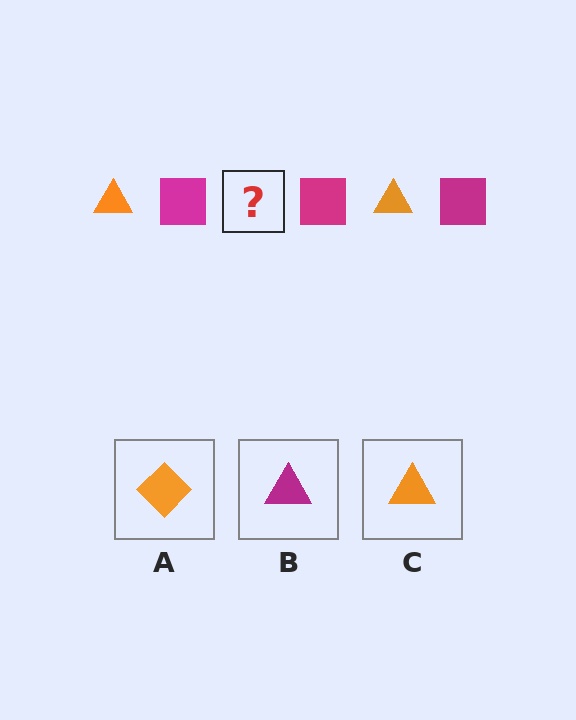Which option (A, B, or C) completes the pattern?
C.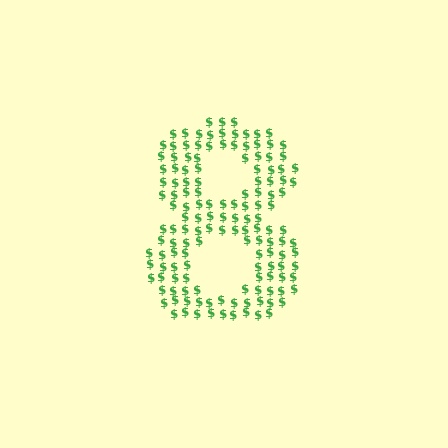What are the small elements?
The small elements are dollar signs.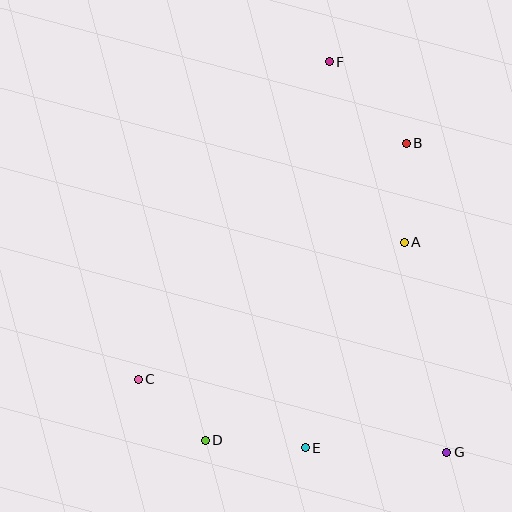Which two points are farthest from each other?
Points F and G are farthest from each other.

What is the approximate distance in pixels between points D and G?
The distance between D and G is approximately 242 pixels.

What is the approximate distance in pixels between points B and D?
The distance between B and D is approximately 358 pixels.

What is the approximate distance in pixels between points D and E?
The distance between D and E is approximately 100 pixels.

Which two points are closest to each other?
Points C and D are closest to each other.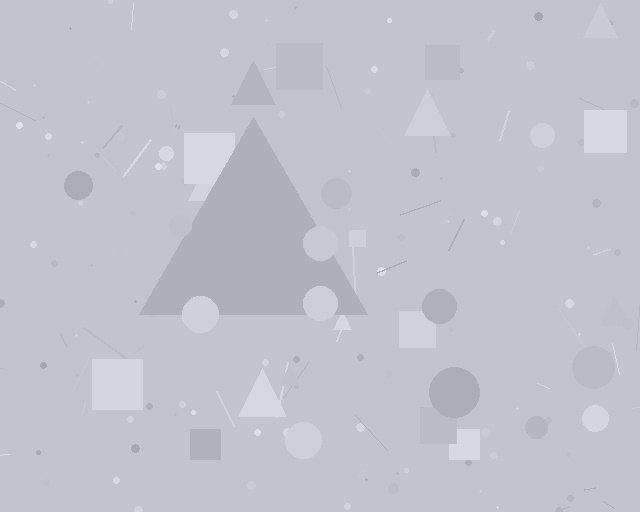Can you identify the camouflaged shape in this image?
The camouflaged shape is a triangle.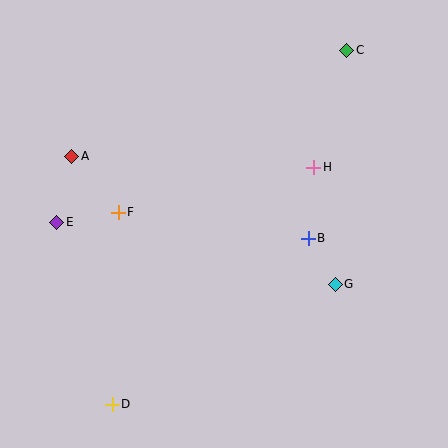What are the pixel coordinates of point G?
Point G is at (335, 284).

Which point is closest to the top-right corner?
Point C is closest to the top-right corner.